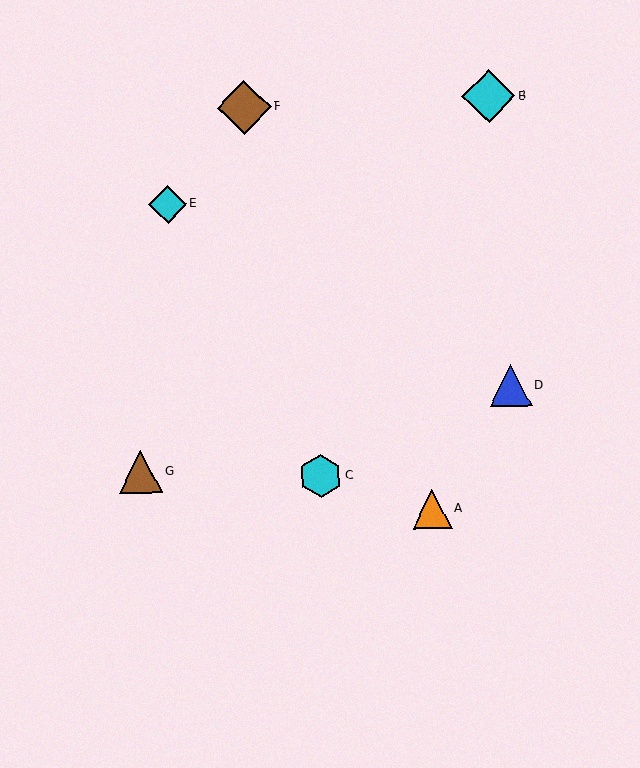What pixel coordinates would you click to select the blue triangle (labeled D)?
Click at (510, 386) to select the blue triangle D.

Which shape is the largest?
The brown diamond (labeled F) is the largest.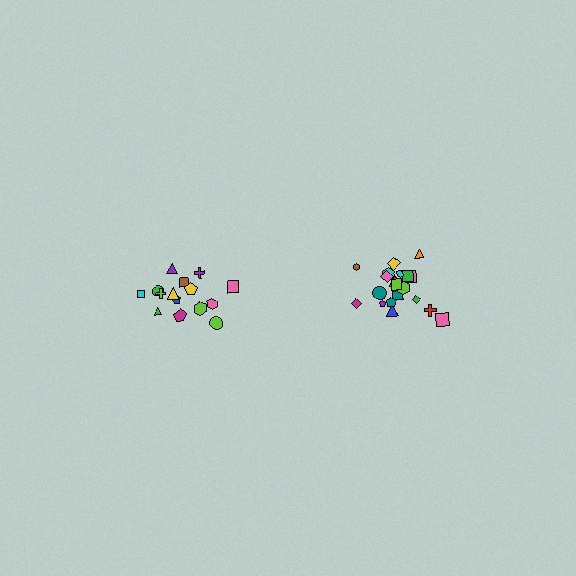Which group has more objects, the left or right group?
The right group.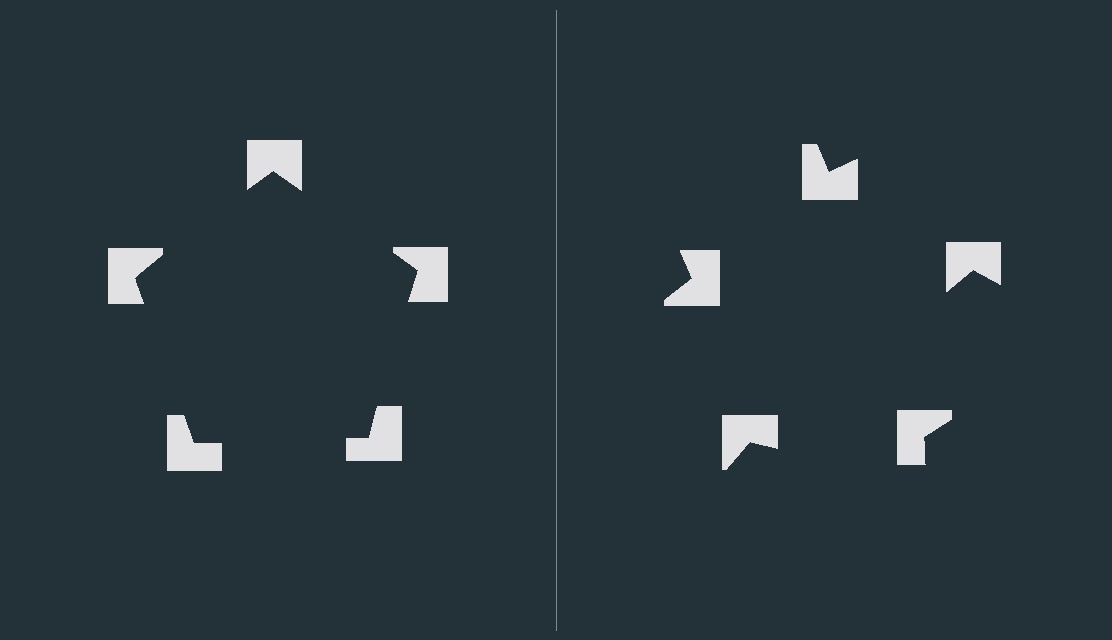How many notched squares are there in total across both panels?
10 — 5 on each side.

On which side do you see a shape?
An illusory pentagon appears on the left side. On the right side the wedge cuts are rotated, so no coherent shape forms.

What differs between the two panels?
The notched squares are positioned identically on both sides; only the wedge orientations differ. On the left they align to a pentagon; on the right they are misaligned.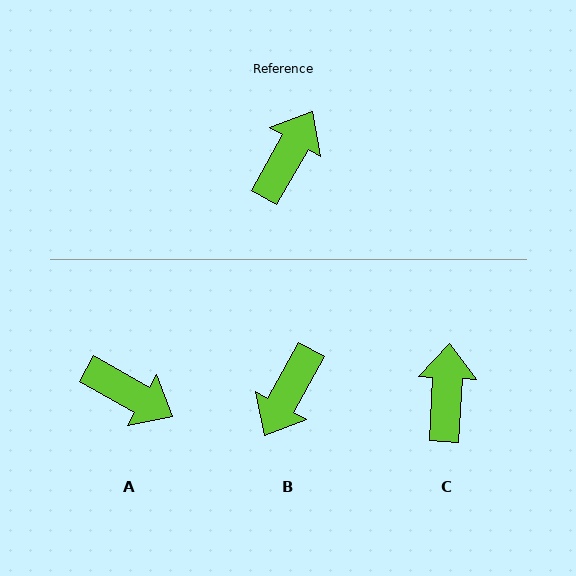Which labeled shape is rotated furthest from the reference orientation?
B, about 180 degrees away.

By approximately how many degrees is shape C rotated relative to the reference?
Approximately 26 degrees counter-clockwise.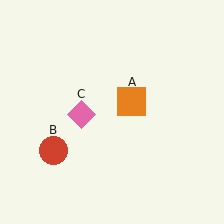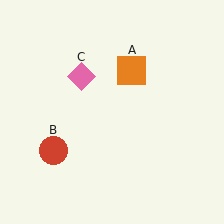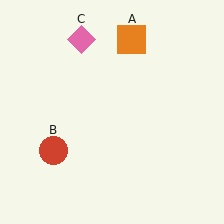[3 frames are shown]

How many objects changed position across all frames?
2 objects changed position: orange square (object A), pink diamond (object C).